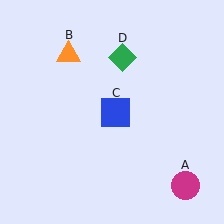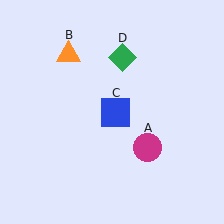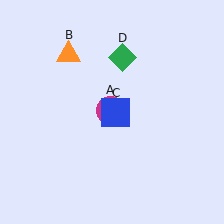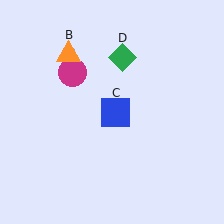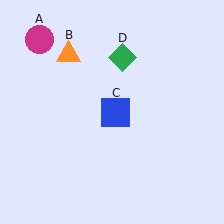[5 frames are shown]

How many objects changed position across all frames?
1 object changed position: magenta circle (object A).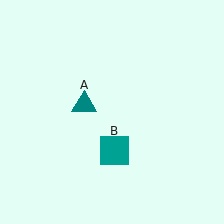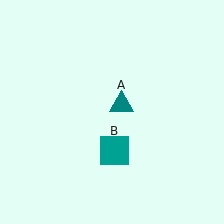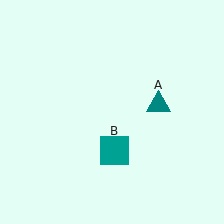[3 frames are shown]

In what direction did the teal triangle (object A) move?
The teal triangle (object A) moved right.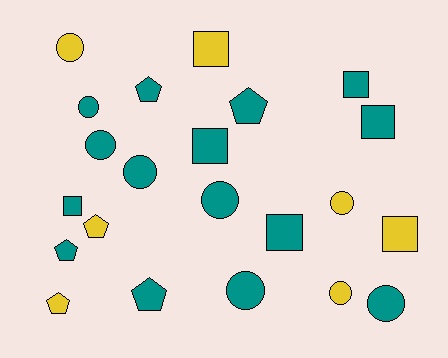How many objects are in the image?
There are 22 objects.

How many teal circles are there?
There are 6 teal circles.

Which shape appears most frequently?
Circle, with 9 objects.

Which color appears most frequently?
Teal, with 15 objects.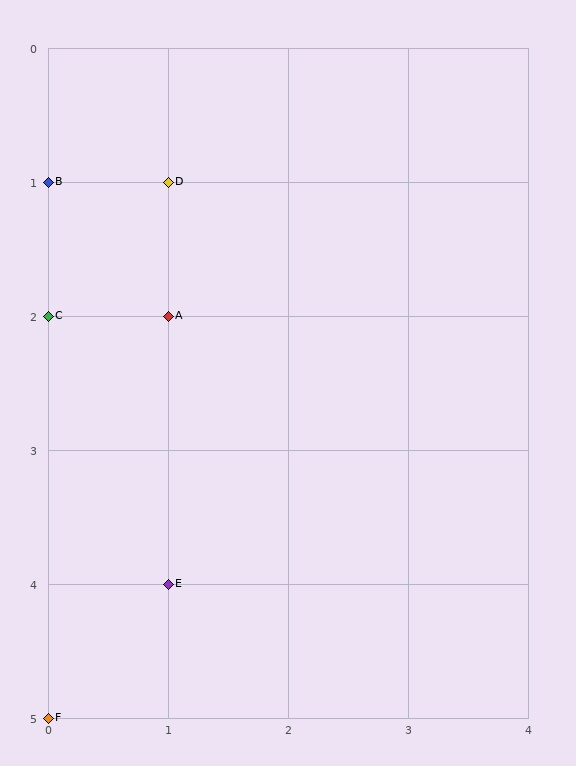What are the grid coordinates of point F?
Point F is at grid coordinates (0, 5).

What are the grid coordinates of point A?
Point A is at grid coordinates (1, 2).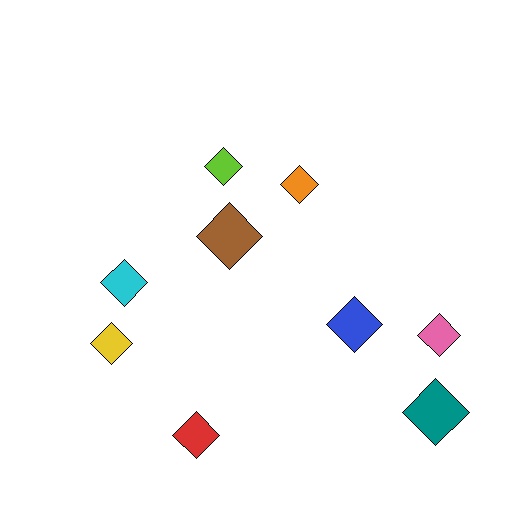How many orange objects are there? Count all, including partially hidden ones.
There is 1 orange object.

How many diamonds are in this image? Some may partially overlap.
There are 9 diamonds.